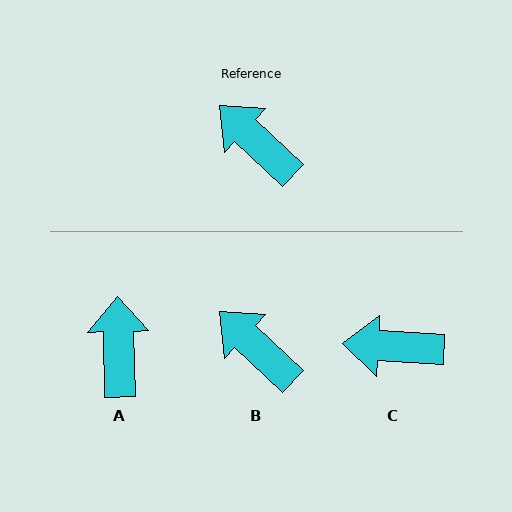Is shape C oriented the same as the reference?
No, it is off by about 40 degrees.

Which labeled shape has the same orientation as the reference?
B.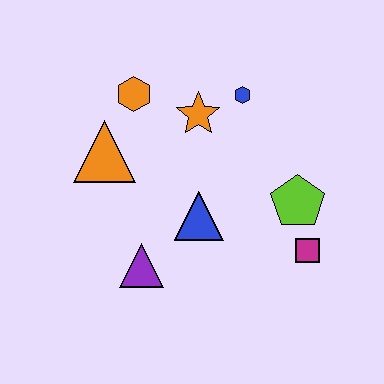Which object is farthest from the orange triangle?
The magenta square is farthest from the orange triangle.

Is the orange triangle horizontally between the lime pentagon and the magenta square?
No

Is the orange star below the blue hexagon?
Yes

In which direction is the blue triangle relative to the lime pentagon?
The blue triangle is to the left of the lime pentagon.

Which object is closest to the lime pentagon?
The magenta square is closest to the lime pentagon.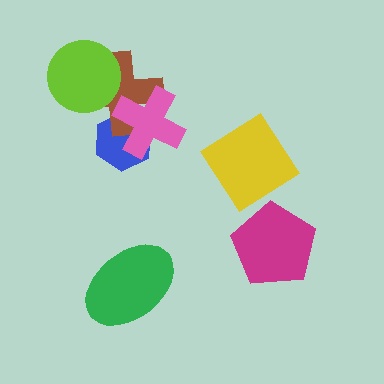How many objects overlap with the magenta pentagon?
0 objects overlap with the magenta pentagon.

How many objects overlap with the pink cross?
2 objects overlap with the pink cross.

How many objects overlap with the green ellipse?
0 objects overlap with the green ellipse.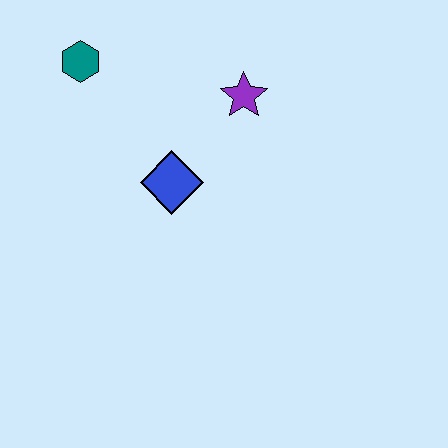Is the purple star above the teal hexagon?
No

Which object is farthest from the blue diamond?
The teal hexagon is farthest from the blue diamond.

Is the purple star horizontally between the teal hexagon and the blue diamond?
No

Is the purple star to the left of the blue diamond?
No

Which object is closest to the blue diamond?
The purple star is closest to the blue diamond.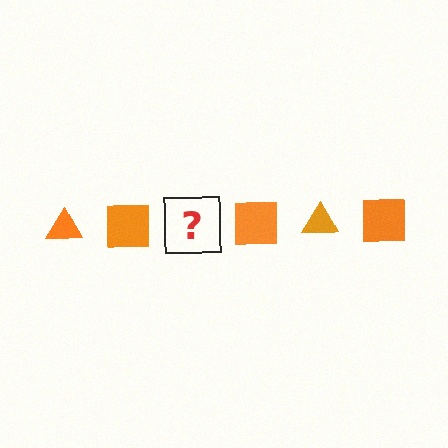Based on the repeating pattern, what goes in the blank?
The blank should be an orange triangle.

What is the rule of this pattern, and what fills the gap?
The rule is that the pattern cycles through triangle, square shapes in orange. The gap should be filled with an orange triangle.